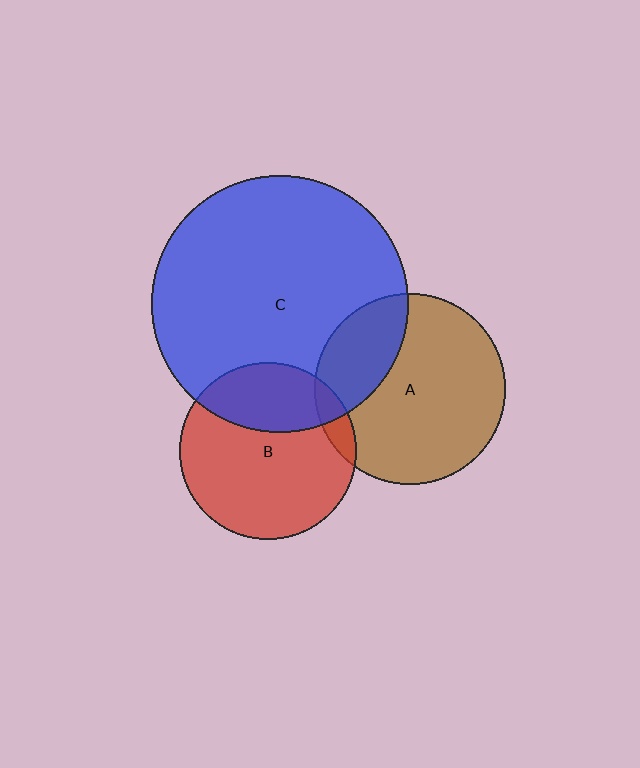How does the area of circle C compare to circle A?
Approximately 1.8 times.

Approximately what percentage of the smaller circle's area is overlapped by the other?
Approximately 10%.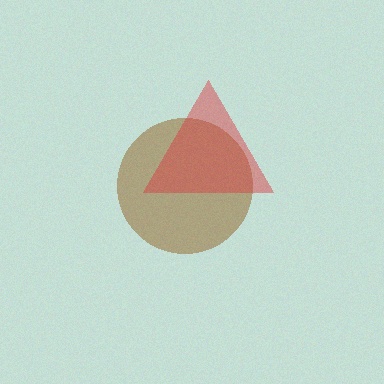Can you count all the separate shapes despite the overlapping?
Yes, there are 2 separate shapes.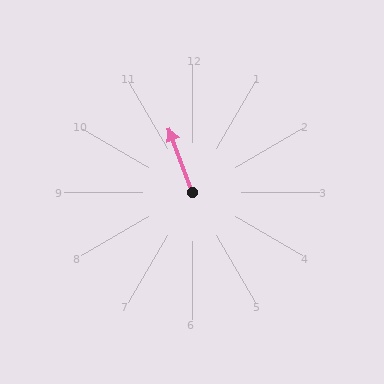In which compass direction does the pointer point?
North.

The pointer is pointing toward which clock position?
Roughly 11 o'clock.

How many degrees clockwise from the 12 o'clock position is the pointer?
Approximately 340 degrees.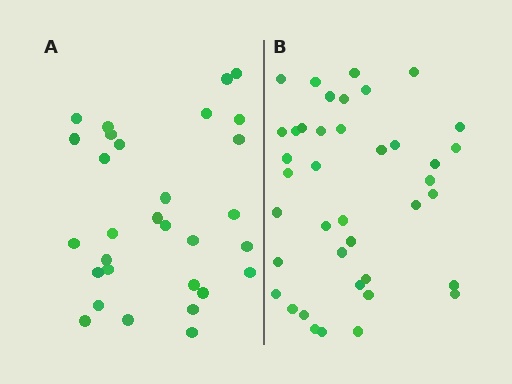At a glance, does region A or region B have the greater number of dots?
Region B (the right region) has more dots.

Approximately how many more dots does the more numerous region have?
Region B has roughly 10 or so more dots than region A.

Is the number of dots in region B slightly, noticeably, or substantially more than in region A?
Region B has noticeably more, but not dramatically so. The ratio is roughly 1.3 to 1.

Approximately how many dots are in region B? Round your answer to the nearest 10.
About 40 dots.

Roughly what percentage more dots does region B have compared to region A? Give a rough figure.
About 35% more.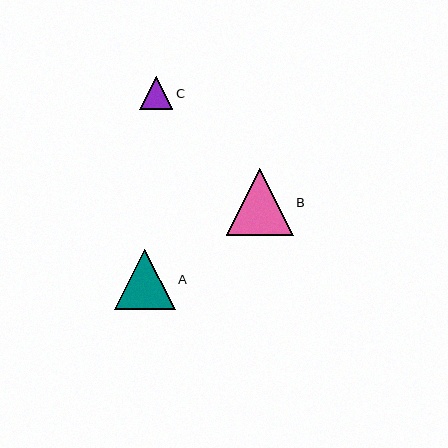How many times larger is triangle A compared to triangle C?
Triangle A is approximately 1.9 times the size of triangle C.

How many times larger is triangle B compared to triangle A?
Triangle B is approximately 1.1 times the size of triangle A.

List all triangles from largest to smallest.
From largest to smallest: B, A, C.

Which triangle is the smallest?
Triangle C is the smallest with a size of approximately 33 pixels.